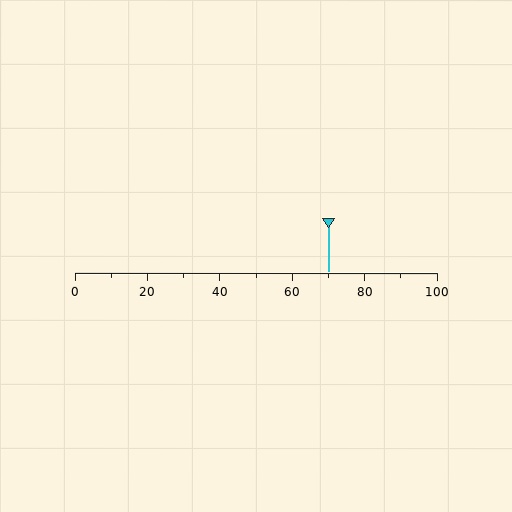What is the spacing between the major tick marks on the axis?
The major ticks are spaced 20 apart.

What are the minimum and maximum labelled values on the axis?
The axis runs from 0 to 100.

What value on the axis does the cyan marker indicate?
The marker indicates approximately 70.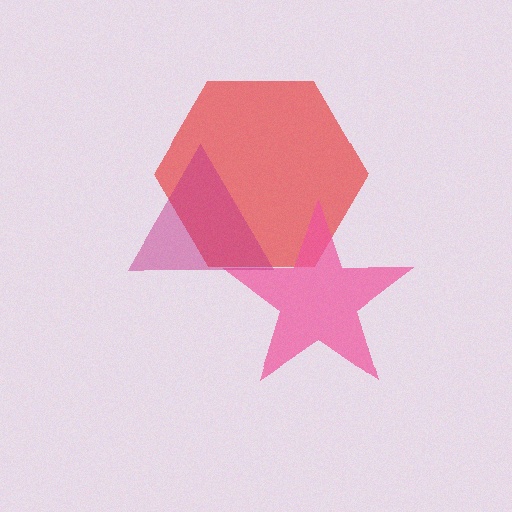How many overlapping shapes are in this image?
There are 3 overlapping shapes in the image.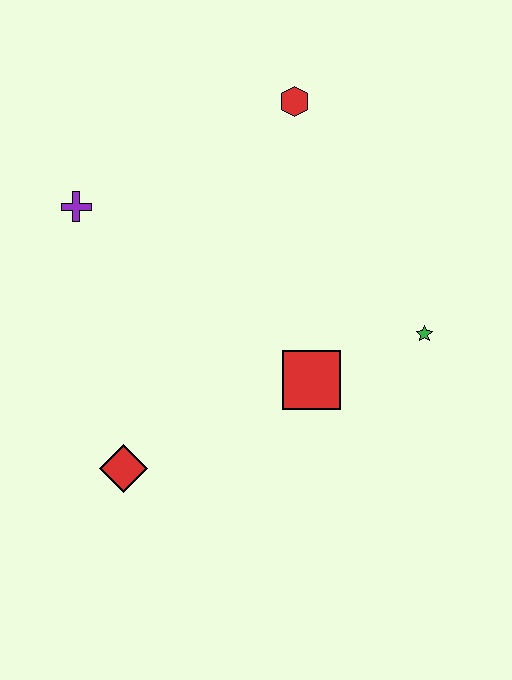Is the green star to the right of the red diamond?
Yes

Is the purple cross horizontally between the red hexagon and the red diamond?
No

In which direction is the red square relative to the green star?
The red square is to the left of the green star.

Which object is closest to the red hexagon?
The purple cross is closest to the red hexagon.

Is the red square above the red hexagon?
No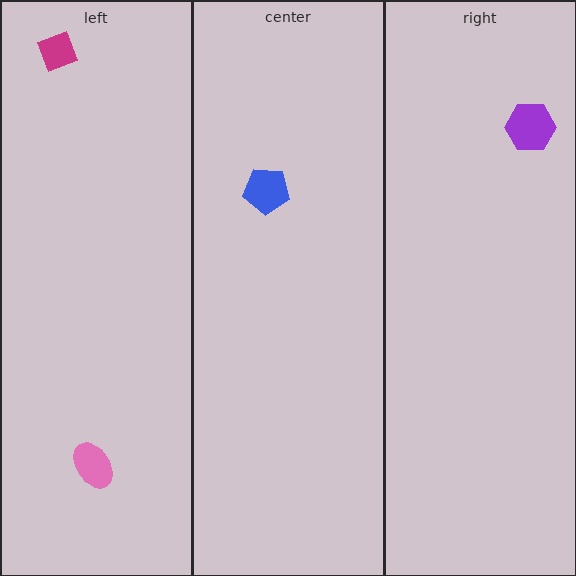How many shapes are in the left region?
2.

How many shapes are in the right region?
1.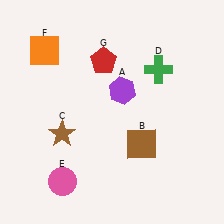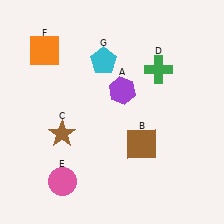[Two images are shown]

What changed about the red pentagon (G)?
In Image 1, G is red. In Image 2, it changed to cyan.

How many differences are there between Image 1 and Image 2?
There is 1 difference between the two images.